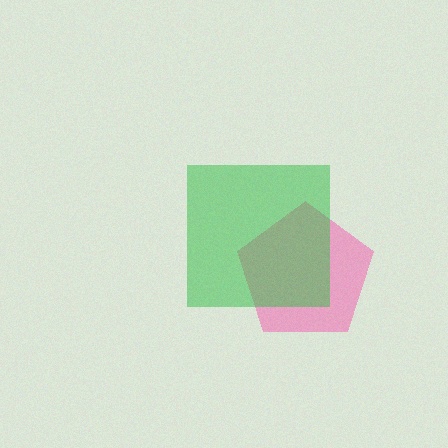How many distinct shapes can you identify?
There are 2 distinct shapes: a pink pentagon, a green square.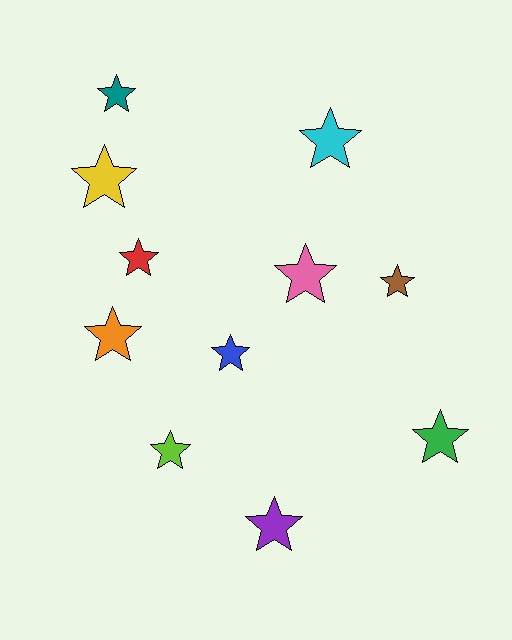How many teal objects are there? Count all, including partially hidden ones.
There is 1 teal object.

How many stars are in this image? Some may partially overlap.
There are 11 stars.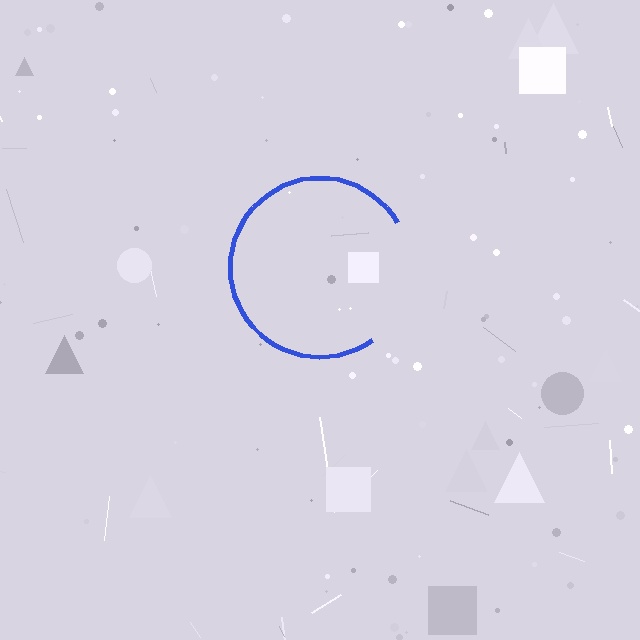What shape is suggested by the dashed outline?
The dashed outline suggests a circle.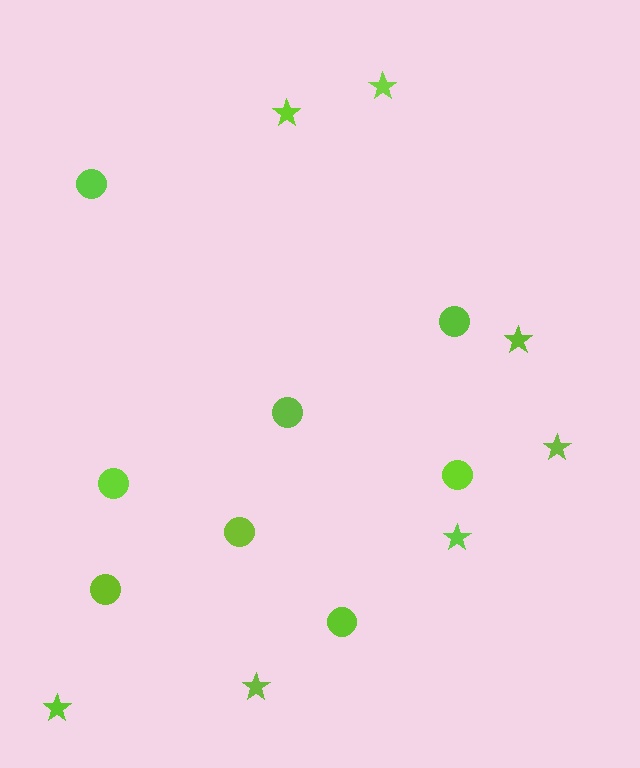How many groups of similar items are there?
There are 2 groups: one group of stars (7) and one group of circles (8).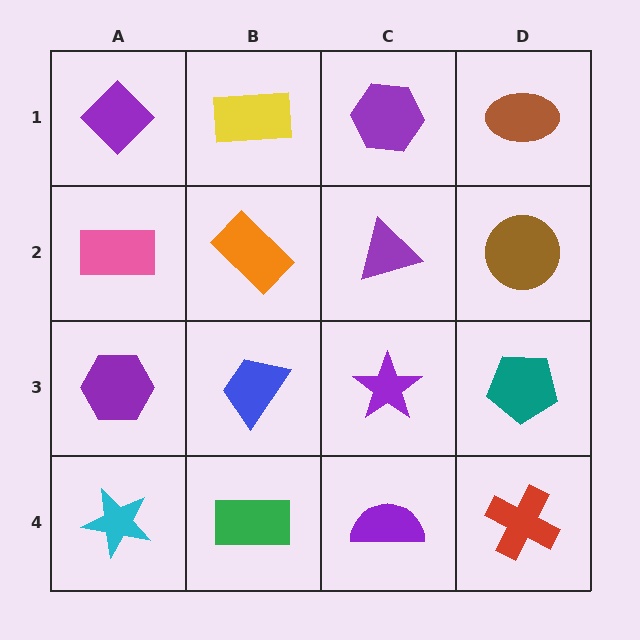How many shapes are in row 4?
4 shapes.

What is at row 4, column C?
A purple semicircle.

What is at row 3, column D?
A teal pentagon.